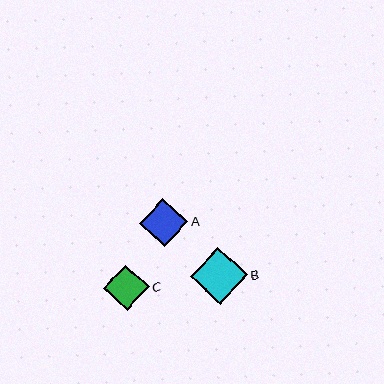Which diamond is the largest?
Diamond B is the largest with a size of approximately 57 pixels.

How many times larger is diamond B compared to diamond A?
Diamond B is approximately 1.2 times the size of diamond A.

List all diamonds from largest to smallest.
From largest to smallest: B, A, C.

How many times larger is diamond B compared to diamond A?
Diamond B is approximately 1.2 times the size of diamond A.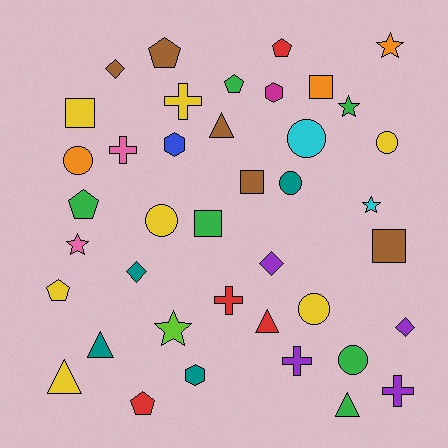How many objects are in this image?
There are 40 objects.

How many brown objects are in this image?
There are 5 brown objects.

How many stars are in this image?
There are 5 stars.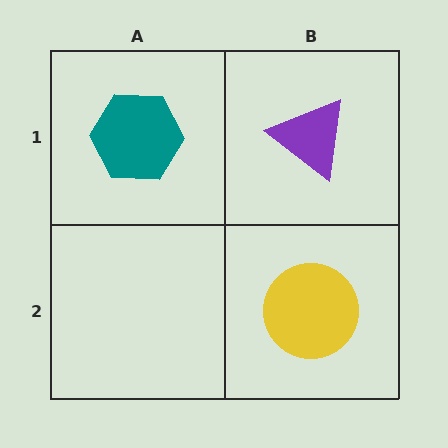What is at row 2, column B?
A yellow circle.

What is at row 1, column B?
A purple triangle.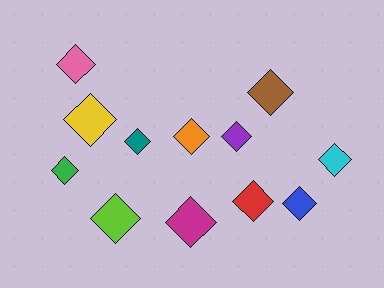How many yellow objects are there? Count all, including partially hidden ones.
There is 1 yellow object.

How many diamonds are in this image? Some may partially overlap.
There are 12 diamonds.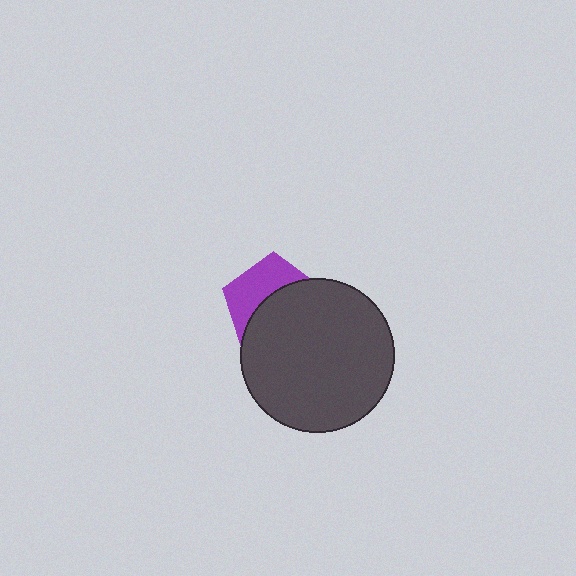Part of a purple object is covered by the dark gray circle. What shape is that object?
It is a pentagon.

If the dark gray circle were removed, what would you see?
You would see the complete purple pentagon.